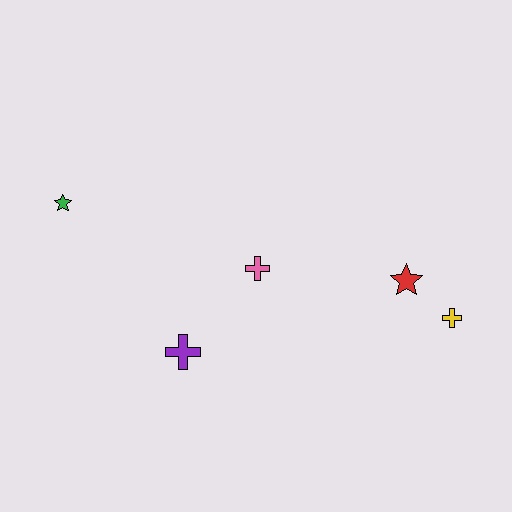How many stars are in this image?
There are 2 stars.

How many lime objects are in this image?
There are no lime objects.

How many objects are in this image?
There are 5 objects.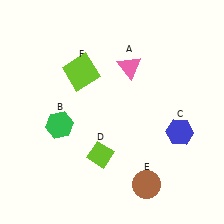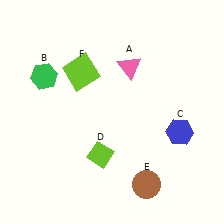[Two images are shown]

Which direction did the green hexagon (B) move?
The green hexagon (B) moved up.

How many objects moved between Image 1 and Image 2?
1 object moved between the two images.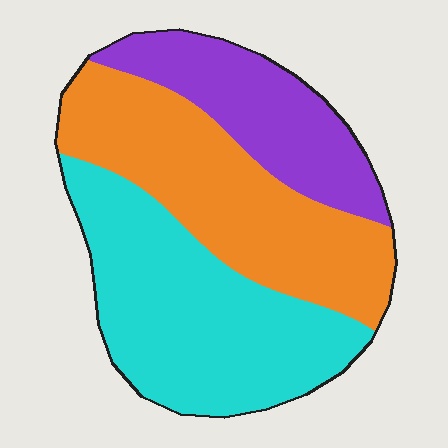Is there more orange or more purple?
Orange.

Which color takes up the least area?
Purple, at roughly 20%.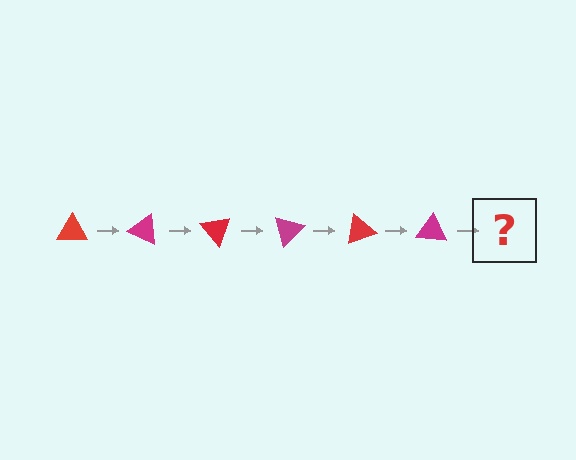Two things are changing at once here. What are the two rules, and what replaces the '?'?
The two rules are that it rotates 25 degrees each step and the color cycles through red and magenta. The '?' should be a red triangle, rotated 150 degrees from the start.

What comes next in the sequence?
The next element should be a red triangle, rotated 150 degrees from the start.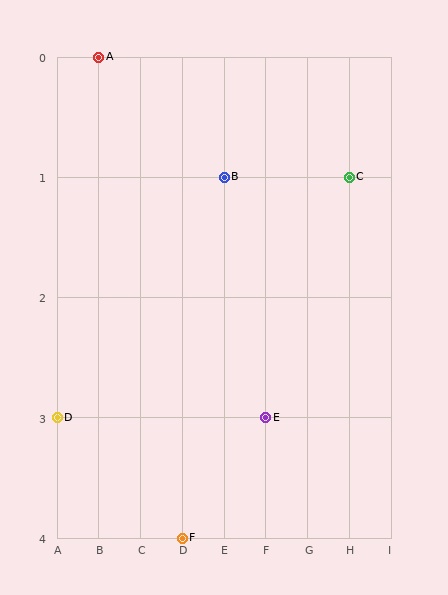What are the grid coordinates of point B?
Point B is at grid coordinates (E, 1).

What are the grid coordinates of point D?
Point D is at grid coordinates (A, 3).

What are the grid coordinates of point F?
Point F is at grid coordinates (D, 4).